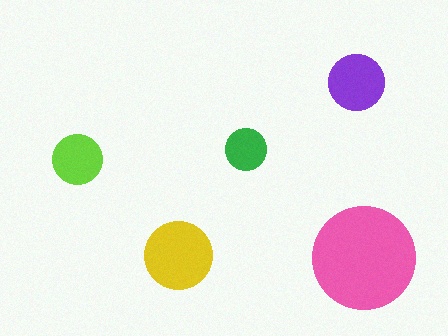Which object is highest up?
The purple circle is topmost.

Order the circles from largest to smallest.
the pink one, the yellow one, the purple one, the lime one, the green one.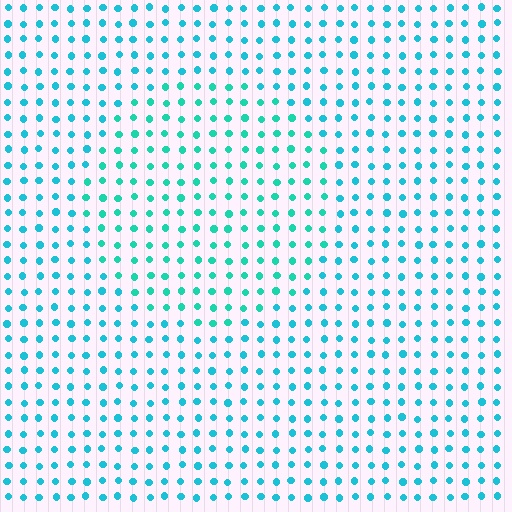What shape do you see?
I see a circle.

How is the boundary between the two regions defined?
The boundary is defined purely by a slight shift in hue (about 20 degrees). Spacing, size, and orientation are identical on both sides.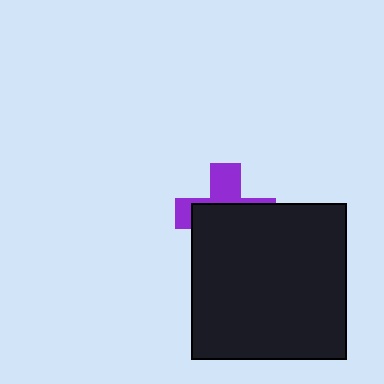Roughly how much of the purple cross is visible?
A small part of it is visible (roughly 39%).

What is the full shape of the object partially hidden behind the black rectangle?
The partially hidden object is a purple cross.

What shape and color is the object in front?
The object in front is a black rectangle.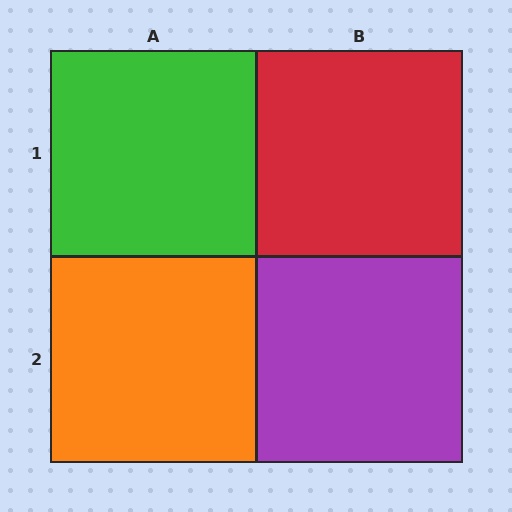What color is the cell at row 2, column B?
Purple.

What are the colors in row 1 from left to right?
Green, red.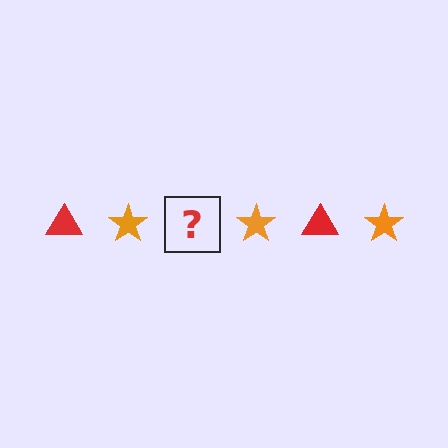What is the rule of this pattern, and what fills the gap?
The rule is that the pattern alternates between red triangle and orange star. The gap should be filled with a red triangle.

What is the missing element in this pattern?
The missing element is a red triangle.